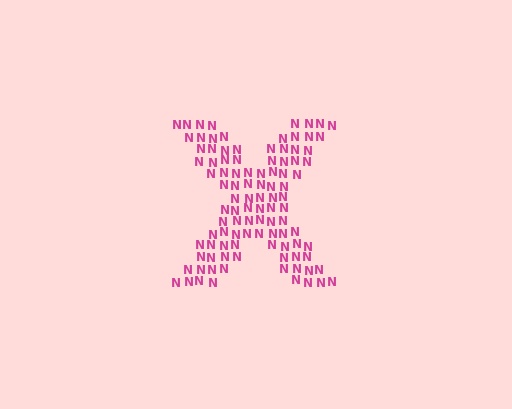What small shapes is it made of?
It is made of small letter N's.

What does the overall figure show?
The overall figure shows the letter X.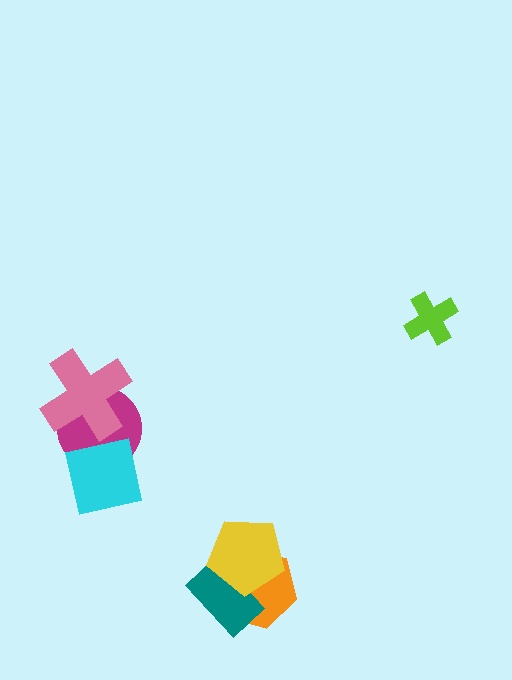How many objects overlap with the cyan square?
1 object overlaps with the cyan square.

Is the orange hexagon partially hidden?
Yes, it is partially covered by another shape.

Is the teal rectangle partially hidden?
Yes, it is partially covered by another shape.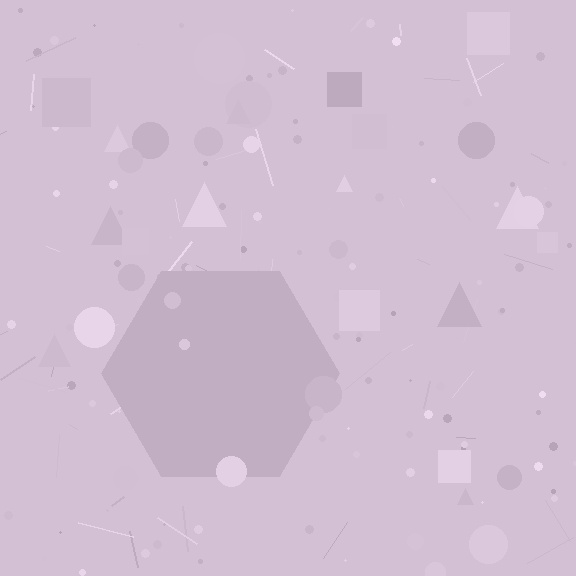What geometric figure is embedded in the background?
A hexagon is embedded in the background.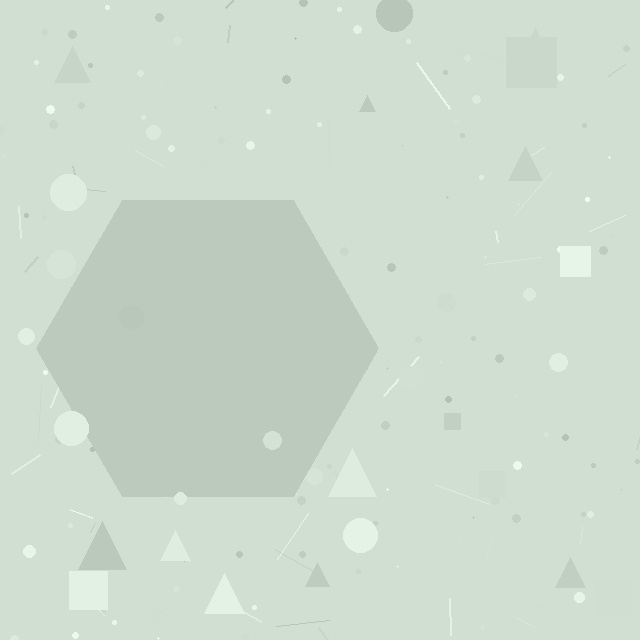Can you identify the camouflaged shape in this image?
The camouflaged shape is a hexagon.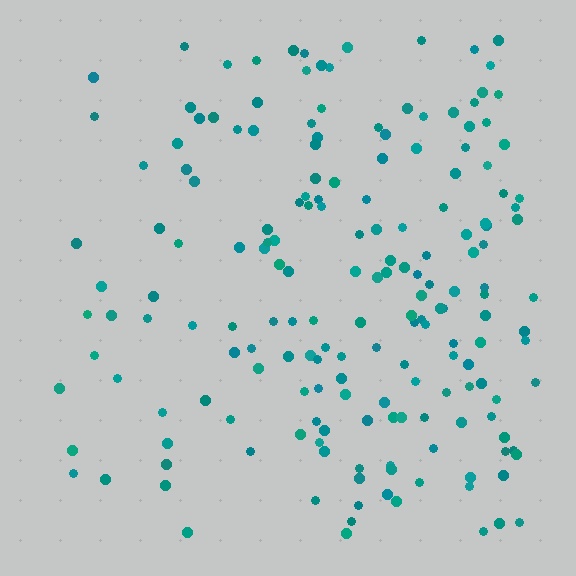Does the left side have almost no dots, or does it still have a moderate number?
Still a moderate number, just noticeably fewer than the right.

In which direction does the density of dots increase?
From left to right, with the right side densest.